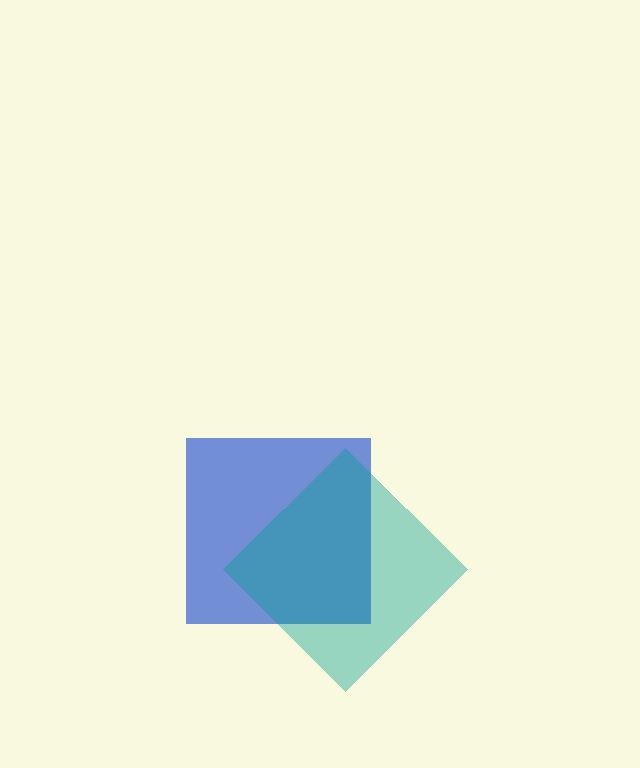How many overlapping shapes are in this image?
There are 2 overlapping shapes in the image.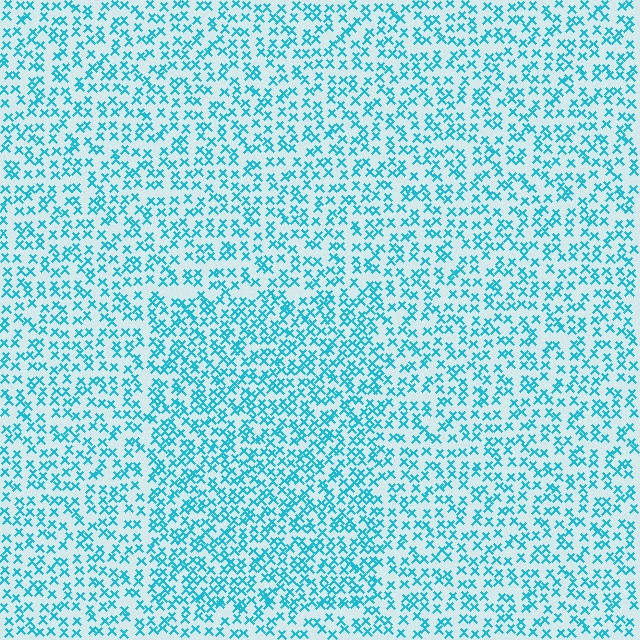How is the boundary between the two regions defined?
The boundary is defined by a change in element density (approximately 1.5x ratio). All elements are the same color, size, and shape.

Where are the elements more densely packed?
The elements are more densely packed inside the rectangle boundary.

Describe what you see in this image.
The image contains small cyan elements arranged at two different densities. A rectangle-shaped region is visible where the elements are more densely packed than the surrounding area.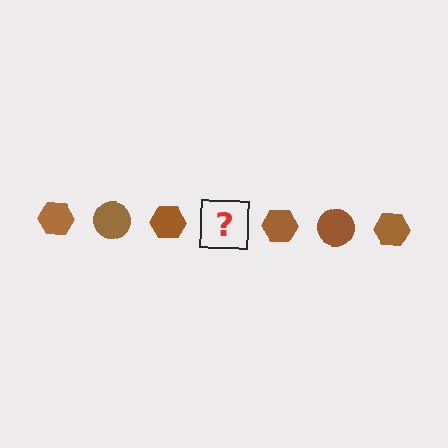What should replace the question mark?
The question mark should be replaced with a brown circle.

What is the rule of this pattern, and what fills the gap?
The rule is that the pattern cycles through hexagon, circle shapes in brown. The gap should be filled with a brown circle.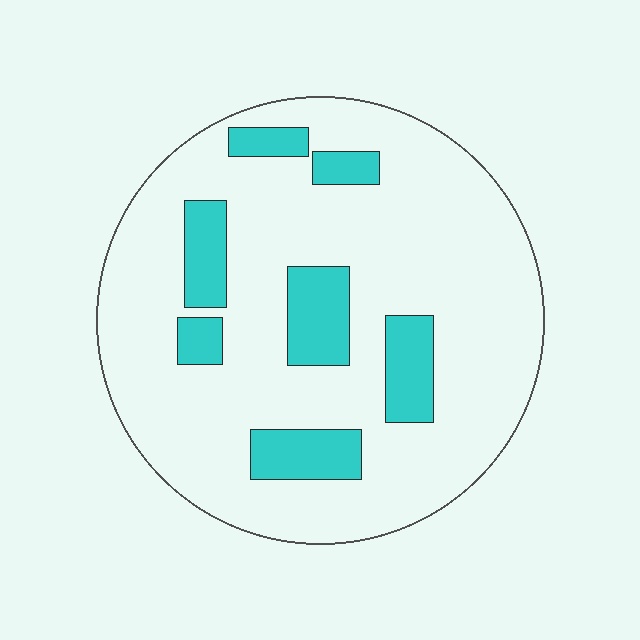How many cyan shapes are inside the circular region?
7.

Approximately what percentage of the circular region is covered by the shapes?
Approximately 20%.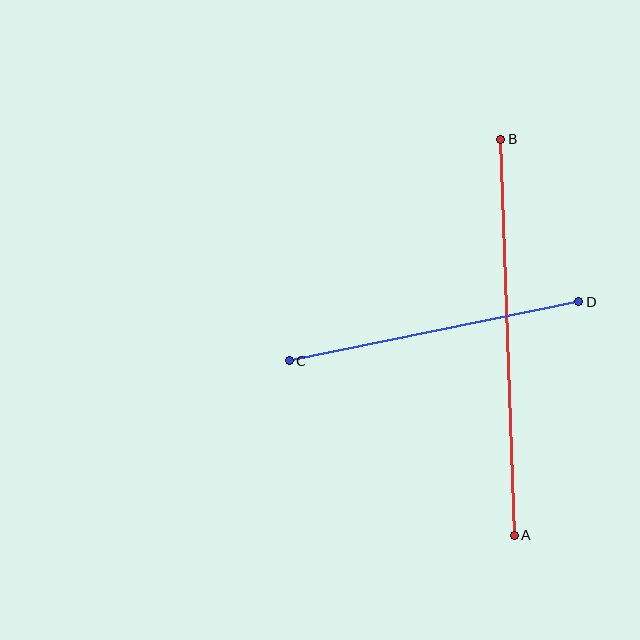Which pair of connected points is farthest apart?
Points A and B are farthest apart.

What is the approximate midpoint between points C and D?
The midpoint is at approximately (434, 331) pixels.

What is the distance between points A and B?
The distance is approximately 397 pixels.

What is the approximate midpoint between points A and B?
The midpoint is at approximately (508, 337) pixels.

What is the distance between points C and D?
The distance is approximately 295 pixels.